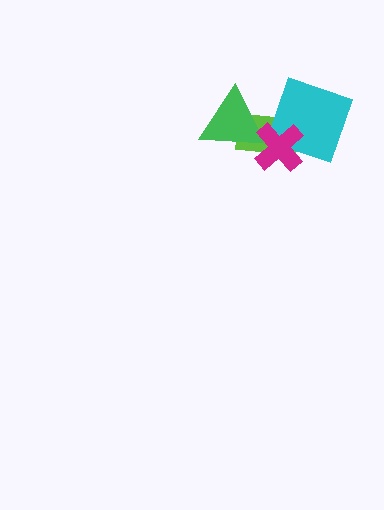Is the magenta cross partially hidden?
No, no other shape covers it.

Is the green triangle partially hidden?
Yes, it is partially covered by another shape.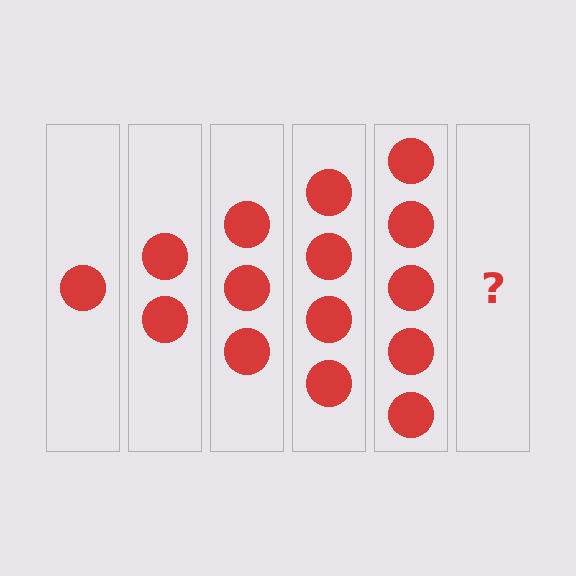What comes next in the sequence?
The next element should be 6 circles.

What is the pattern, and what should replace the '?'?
The pattern is that each step adds one more circle. The '?' should be 6 circles.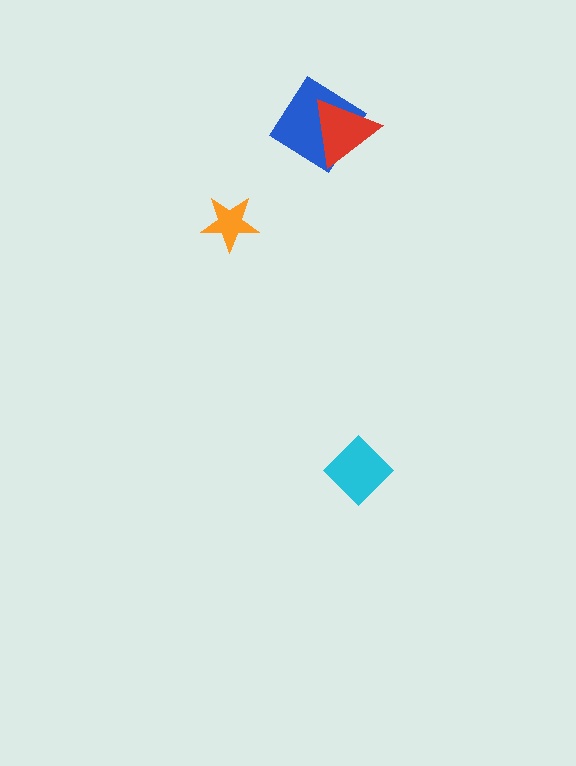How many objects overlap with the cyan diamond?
0 objects overlap with the cyan diamond.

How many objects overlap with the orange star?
0 objects overlap with the orange star.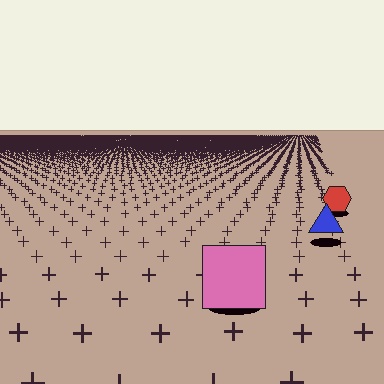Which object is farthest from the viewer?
The red hexagon is farthest from the viewer. It appears smaller and the ground texture around it is denser.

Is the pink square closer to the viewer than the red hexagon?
Yes. The pink square is closer — you can tell from the texture gradient: the ground texture is coarser near it.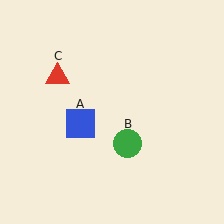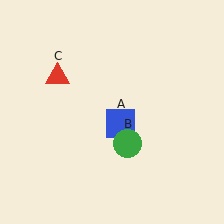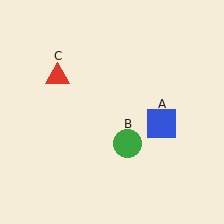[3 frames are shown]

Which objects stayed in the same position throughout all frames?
Green circle (object B) and red triangle (object C) remained stationary.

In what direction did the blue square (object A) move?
The blue square (object A) moved right.